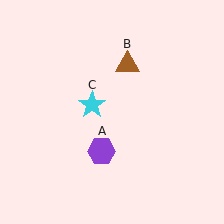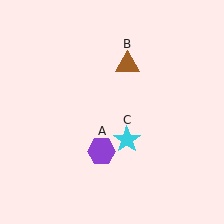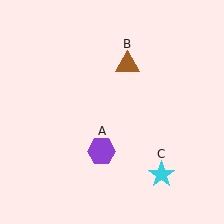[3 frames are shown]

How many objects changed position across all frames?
1 object changed position: cyan star (object C).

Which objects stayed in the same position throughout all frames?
Purple hexagon (object A) and brown triangle (object B) remained stationary.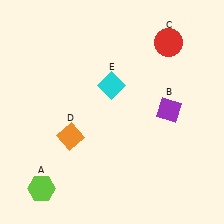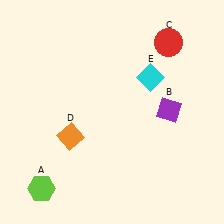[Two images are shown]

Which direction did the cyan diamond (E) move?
The cyan diamond (E) moved right.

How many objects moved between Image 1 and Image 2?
1 object moved between the two images.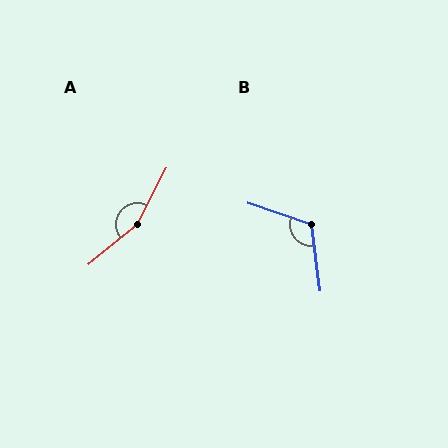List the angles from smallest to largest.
B (117°), A (157°).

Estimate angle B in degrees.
Approximately 117 degrees.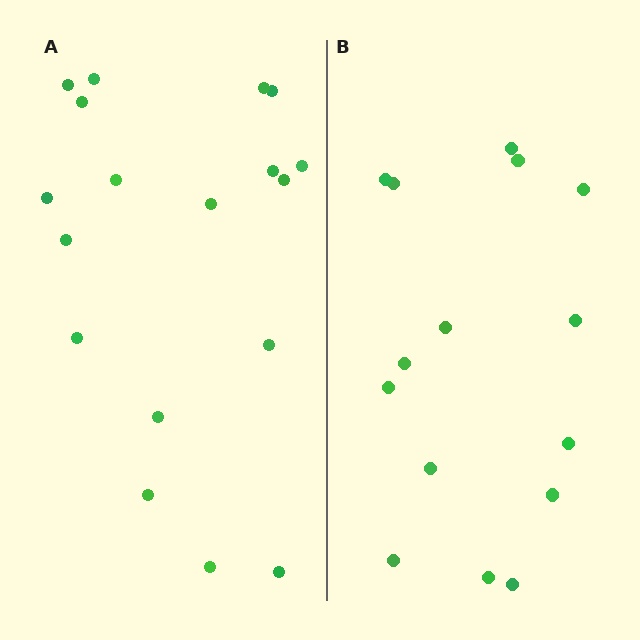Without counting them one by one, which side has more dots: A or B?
Region A (the left region) has more dots.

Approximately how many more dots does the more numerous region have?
Region A has just a few more — roughly 2 or 3 more dots than region B.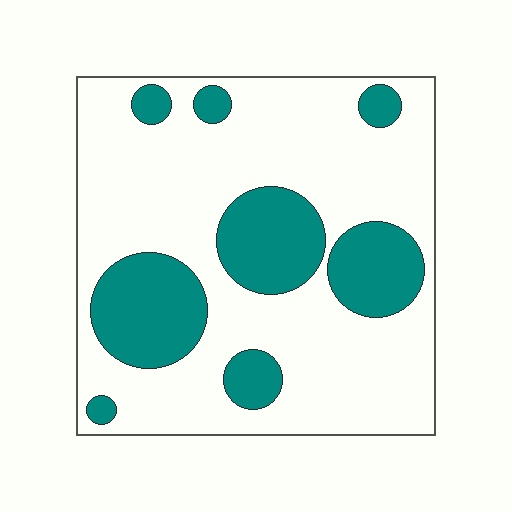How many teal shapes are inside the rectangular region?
8.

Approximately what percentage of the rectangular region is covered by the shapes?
Approximately 25%.